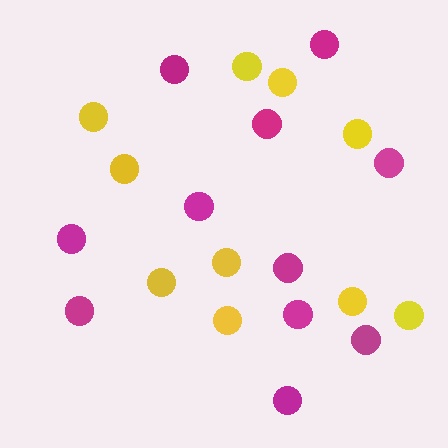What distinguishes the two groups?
There are 2 groups: one group of yellow circles (10) and one group of magenta circles (11).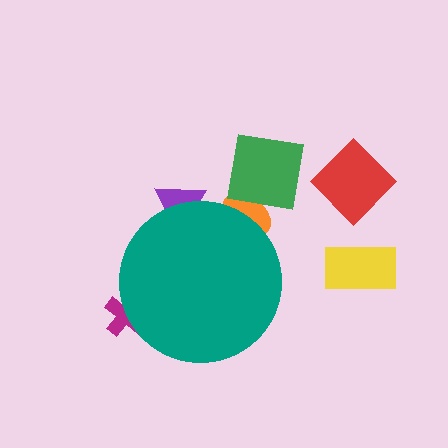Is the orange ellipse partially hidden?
Yes, the orange ellipse is partially hidden behind the teal circle.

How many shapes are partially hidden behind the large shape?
3 shapes are partially hidden.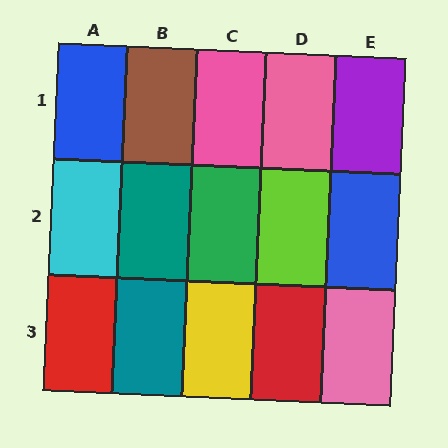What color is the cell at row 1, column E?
Purple.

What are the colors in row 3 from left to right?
Red, teal, yellow, red, pink.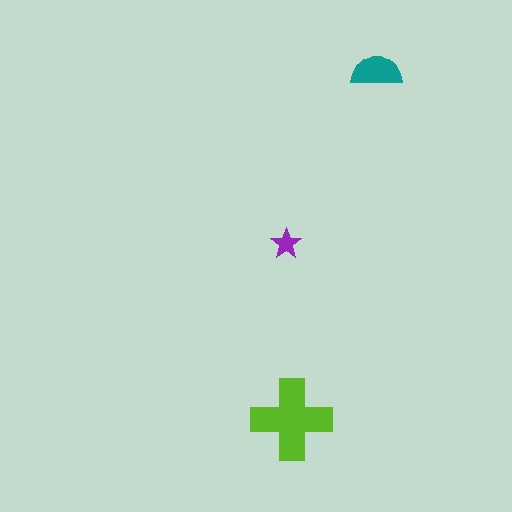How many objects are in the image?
There are 3 objects in the image.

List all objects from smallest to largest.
The purple star, the teal semicircle, the lime cross.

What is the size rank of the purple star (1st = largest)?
3rd.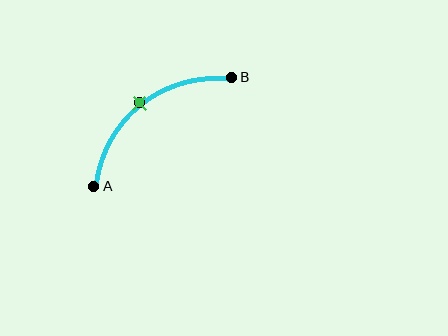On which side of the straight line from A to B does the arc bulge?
The arc bulges above and to the left of the straight line connecting A and B.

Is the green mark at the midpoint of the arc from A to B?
Yes. The green mark lies on the arc at equal arc-length from both A and B — it is the arc midpoint.